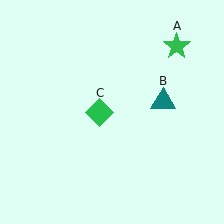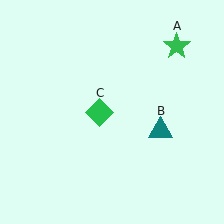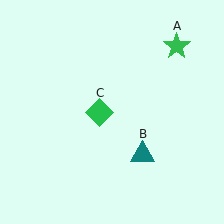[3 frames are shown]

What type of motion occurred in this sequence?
The teal triangle (object B) rotated clockwise around the center of the scene.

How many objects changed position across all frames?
1 object changed position: teal triangle (object B).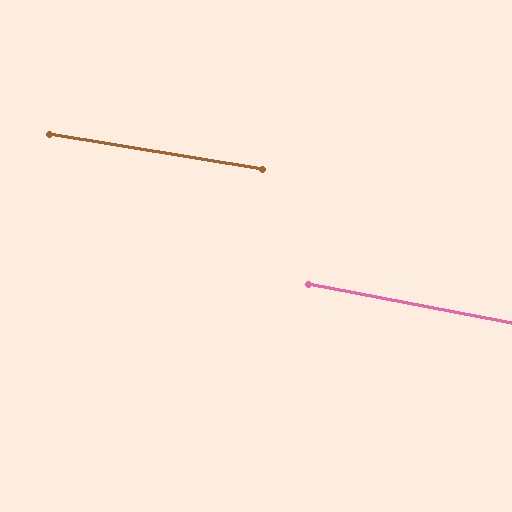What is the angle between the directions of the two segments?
Approximately 2 degrees.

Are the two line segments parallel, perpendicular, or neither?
Parallel — their directions differ by only 1.5°.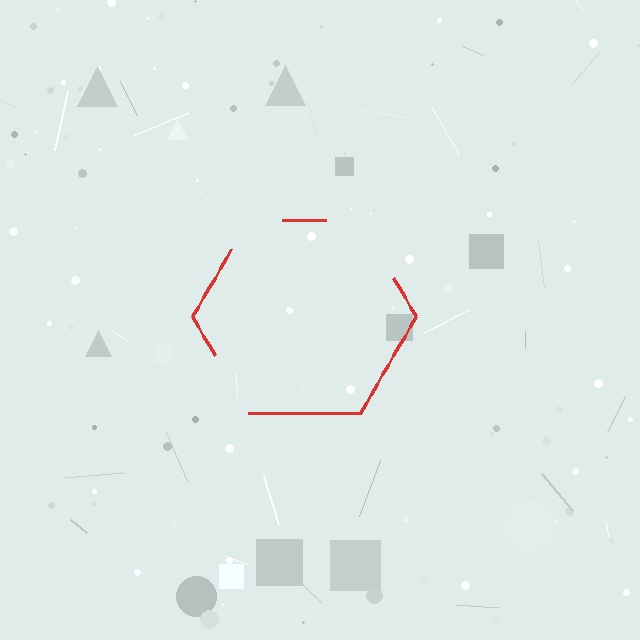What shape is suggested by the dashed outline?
The dashed outline suggests a hexagon.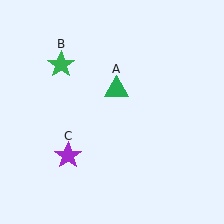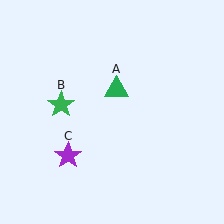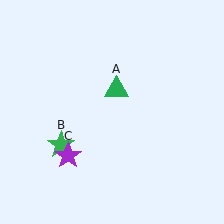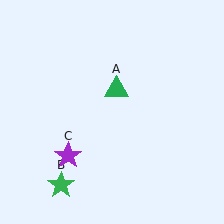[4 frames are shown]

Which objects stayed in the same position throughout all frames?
Green triangle (object A) and purple star (object C) remained stationary.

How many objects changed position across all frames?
1 object changed position: green star (object B).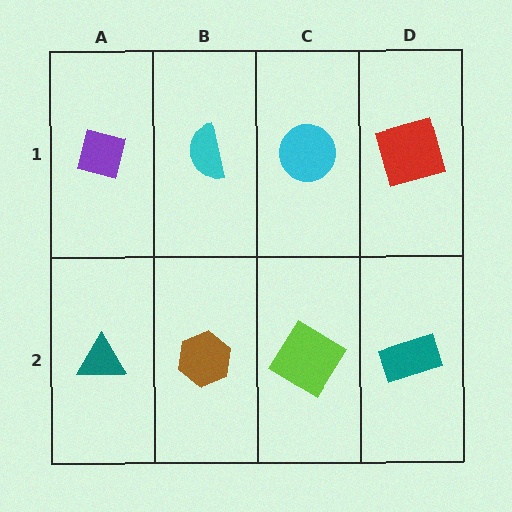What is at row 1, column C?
A cyan circle.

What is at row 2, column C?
A lime diamond.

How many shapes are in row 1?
4 shapes.